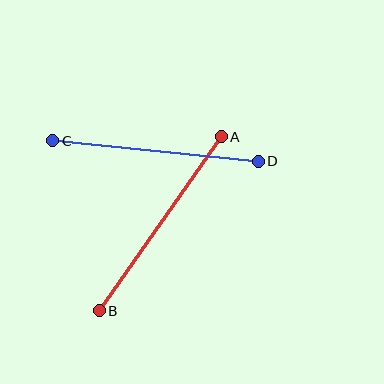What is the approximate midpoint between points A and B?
The midpoint is at approximately (160, 224) pixels.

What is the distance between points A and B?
The distance is approximately 213 pixels.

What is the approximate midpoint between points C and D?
The midpoint is at approximately (156, 151) pixels.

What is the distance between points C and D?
The distance is approximately 207 pixels.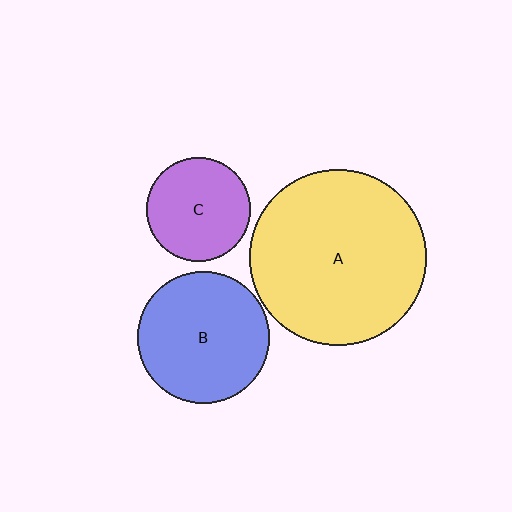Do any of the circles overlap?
No, none of the circles overlap.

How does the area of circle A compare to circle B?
Approximately 1.8 times.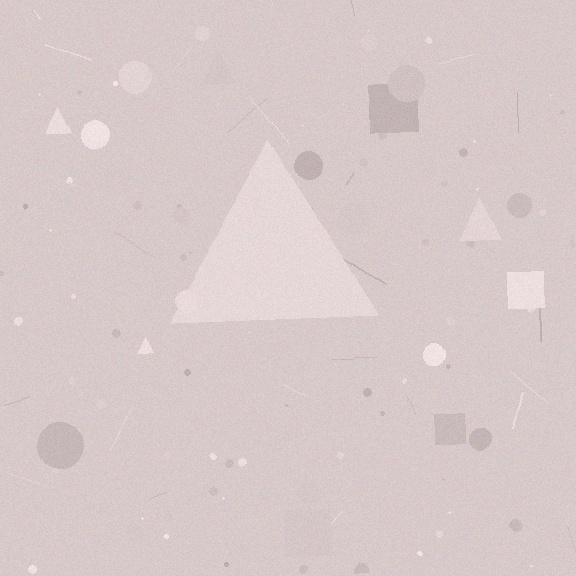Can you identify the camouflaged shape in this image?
The camouflaged shape is a triangle.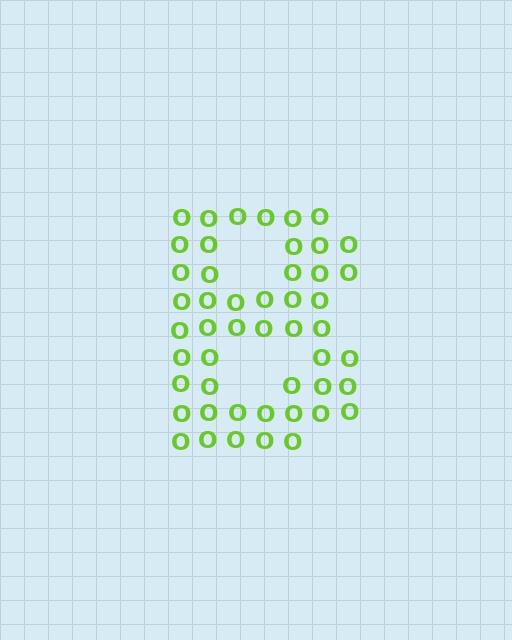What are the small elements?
The small elements are letter O's.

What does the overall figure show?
The overall figure shows the letter B.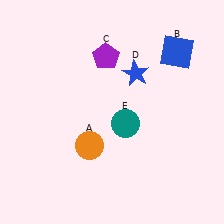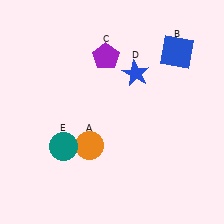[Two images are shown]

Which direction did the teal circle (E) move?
The teal circle (E) moved left.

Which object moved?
The teal circle (E) moved left.